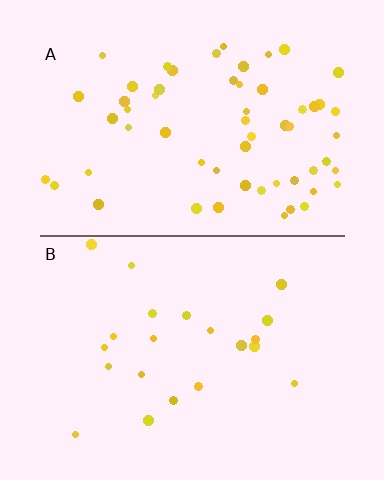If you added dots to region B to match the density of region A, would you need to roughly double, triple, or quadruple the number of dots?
Approximately triple.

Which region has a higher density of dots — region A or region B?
A (the top).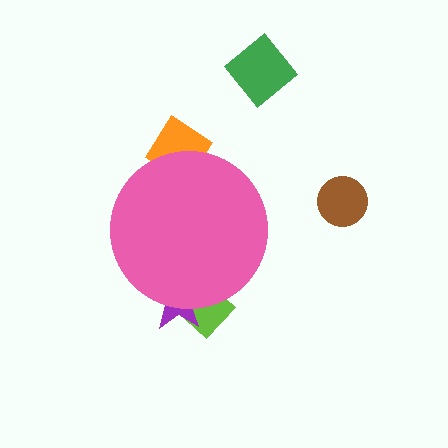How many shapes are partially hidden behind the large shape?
3 shapes are partially hidden.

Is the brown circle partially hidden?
No, the brown circle is fully visible.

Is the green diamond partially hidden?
No, the green diamond is fully visible.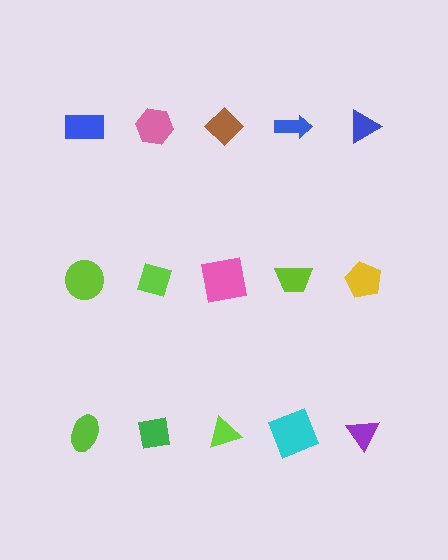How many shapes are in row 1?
5 shapes.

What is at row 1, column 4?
A blue arrow.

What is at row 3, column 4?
A cyan square.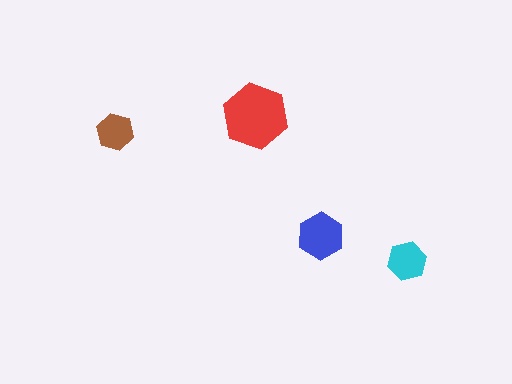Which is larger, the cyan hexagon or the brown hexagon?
The cyan one.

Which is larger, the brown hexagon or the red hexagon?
The red one.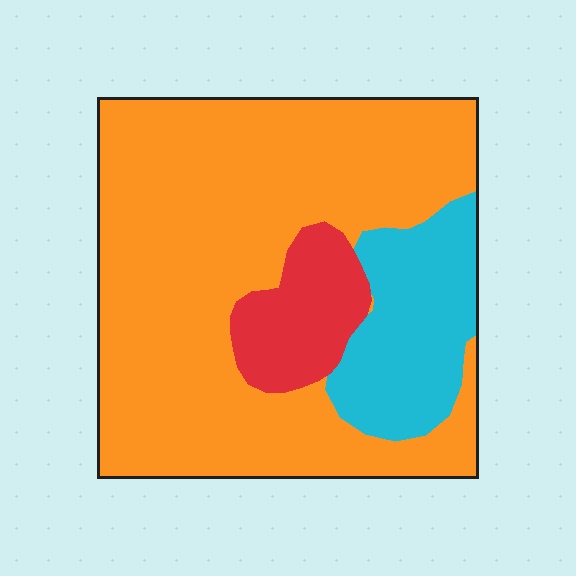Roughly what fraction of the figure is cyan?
Cyan takes up about one sixth (1/6) of the figure.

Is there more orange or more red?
Orange.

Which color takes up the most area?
Orange, at roughly 70%.